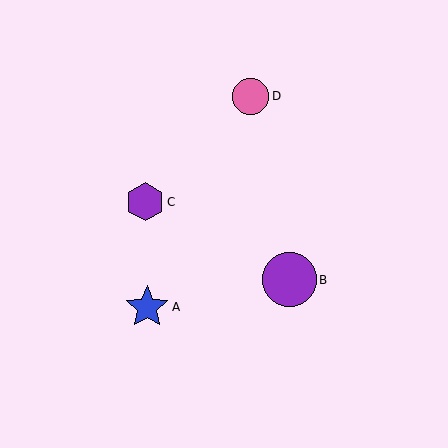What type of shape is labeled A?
Shape A is a blue star.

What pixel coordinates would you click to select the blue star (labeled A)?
Click at (147, 307) to select the blue star A.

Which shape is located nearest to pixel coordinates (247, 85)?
The pink circle (labeled D) at (251, 96) is nearest to that location.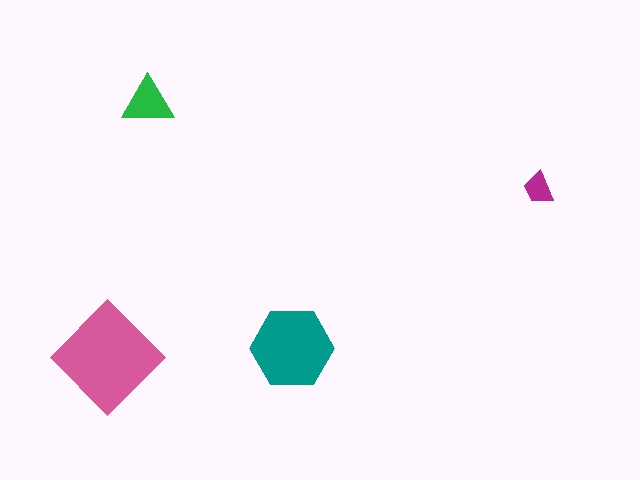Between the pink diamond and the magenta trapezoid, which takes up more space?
The pink diamond.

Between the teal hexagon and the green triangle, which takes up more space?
The teal hexagon.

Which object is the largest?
The pink diamond.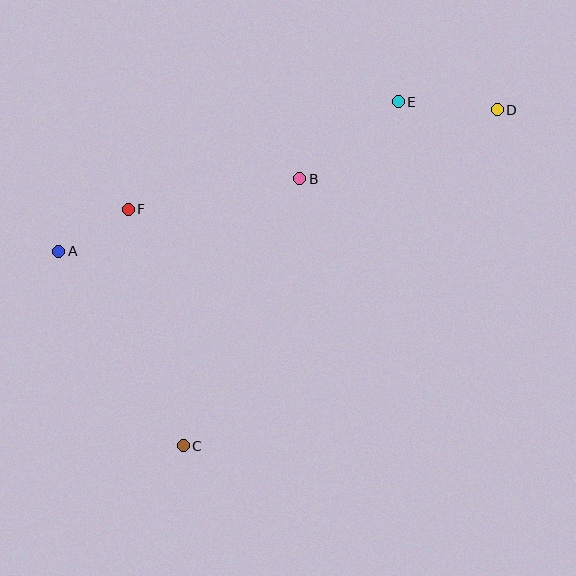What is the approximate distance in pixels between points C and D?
The distance between C and D is approximately 460 pixels.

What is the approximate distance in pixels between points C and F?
The distance between C and F is approximately 243 pixels.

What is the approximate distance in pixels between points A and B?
The distance between A and B is approximately 252 pixels.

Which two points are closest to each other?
Points A and F are closest to each other.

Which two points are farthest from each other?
Points A and D are farthest from each other.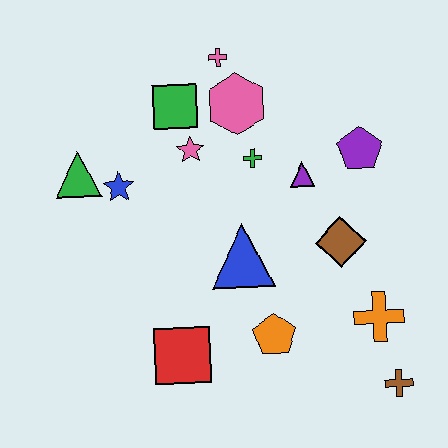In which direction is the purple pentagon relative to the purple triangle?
The purple pentagon is to the right of the purple triangle.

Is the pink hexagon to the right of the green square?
Yes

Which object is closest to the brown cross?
The orange cross is closest to the brown cross.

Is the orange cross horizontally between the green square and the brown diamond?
No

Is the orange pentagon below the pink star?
Yes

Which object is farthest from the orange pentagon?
The pink cross is farthest from the orange pentagon.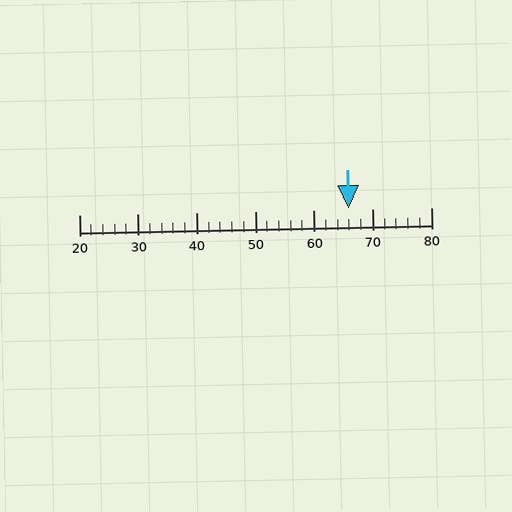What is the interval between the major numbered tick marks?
The major tick marks are spaced 10 units apart.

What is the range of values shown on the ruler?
The ruler shows values from 20 to 80.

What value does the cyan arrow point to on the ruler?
The cyan arrow points to approximately 66.